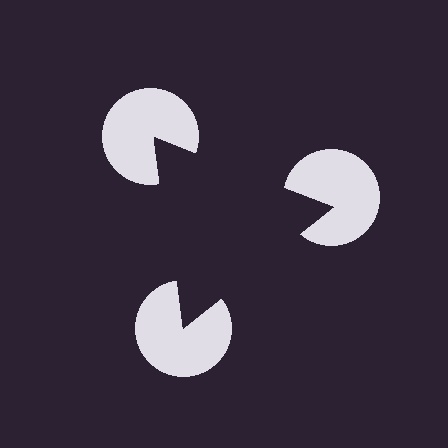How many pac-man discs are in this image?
There are 3 — one at each vertex of the illusory triangle.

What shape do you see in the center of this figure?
An illusory triangle — its edges are inferred from the aligned wedge cuts in the pac-man discs, not physically drawn.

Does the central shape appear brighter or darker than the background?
It typically appears slightly darker than the background, even though no actual brightness change is drawn.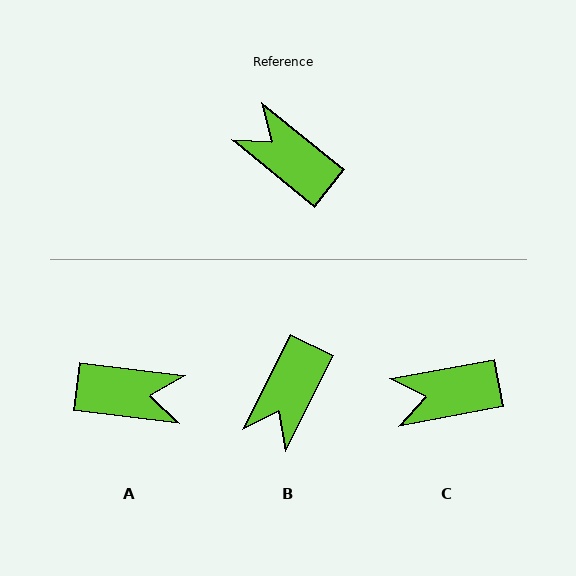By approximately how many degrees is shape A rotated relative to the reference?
Approximately 148 degrees clockwise.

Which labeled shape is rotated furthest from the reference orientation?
A, about 148 degrees away.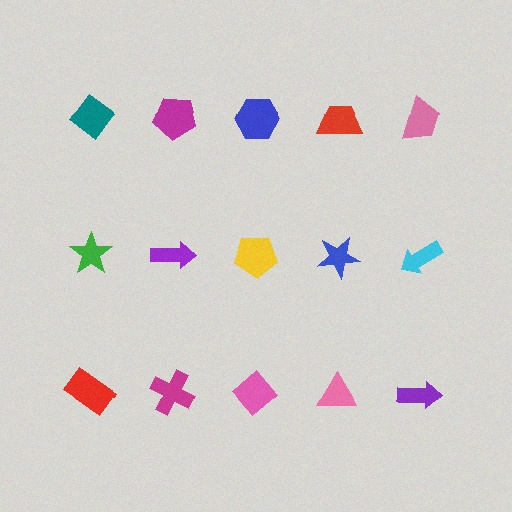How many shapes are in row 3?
5 shapes.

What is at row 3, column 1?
A red rectangle.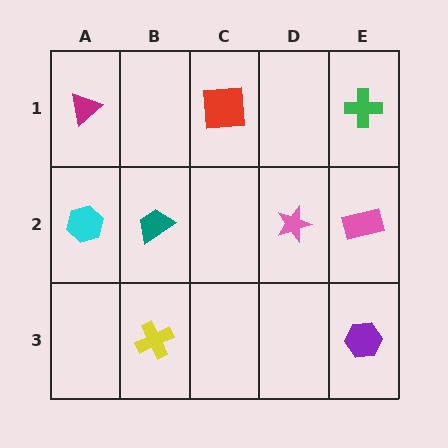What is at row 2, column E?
A pink rectangle.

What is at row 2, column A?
A cyan hexagon.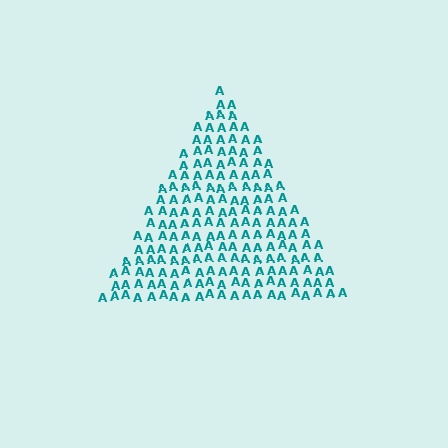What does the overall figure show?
The overall figure shows a triangle.